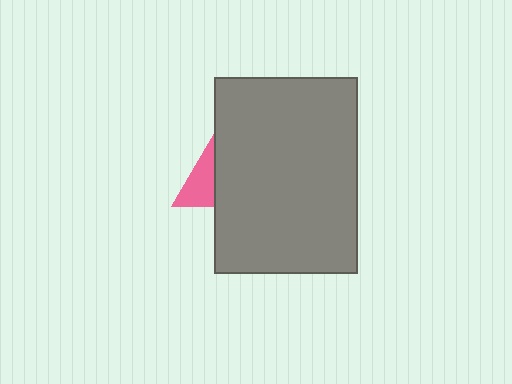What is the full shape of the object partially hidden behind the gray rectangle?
The partially hidden object is a pink triangle.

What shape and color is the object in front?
The object in front is a gray rectangle.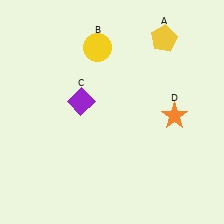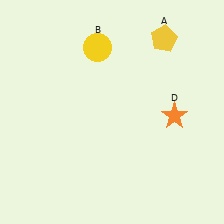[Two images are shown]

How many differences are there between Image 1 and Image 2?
There is 1 difference between the two images.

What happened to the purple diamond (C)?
The purple diamond (C) was removed in Image 2. It was in the top-left area of Image 1.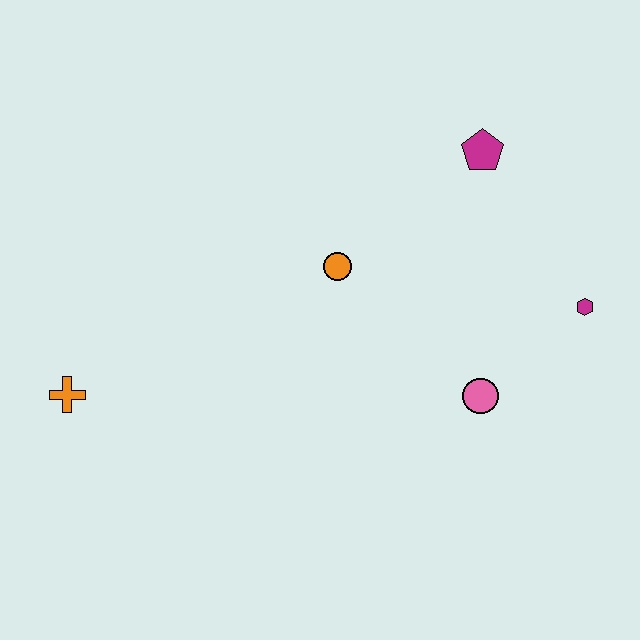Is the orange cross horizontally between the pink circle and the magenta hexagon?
No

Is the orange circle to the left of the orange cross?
No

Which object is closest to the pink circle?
The magenta hexagon is closest to the pink circle.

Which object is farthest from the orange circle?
The orange cross is farthest from the orange circle.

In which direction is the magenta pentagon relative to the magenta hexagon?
The magenta pentagon is above the magenta hexagon.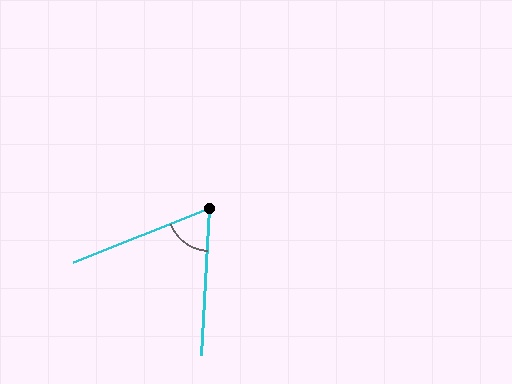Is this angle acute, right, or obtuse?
It is acute.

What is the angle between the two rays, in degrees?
Approximately 65 degrees.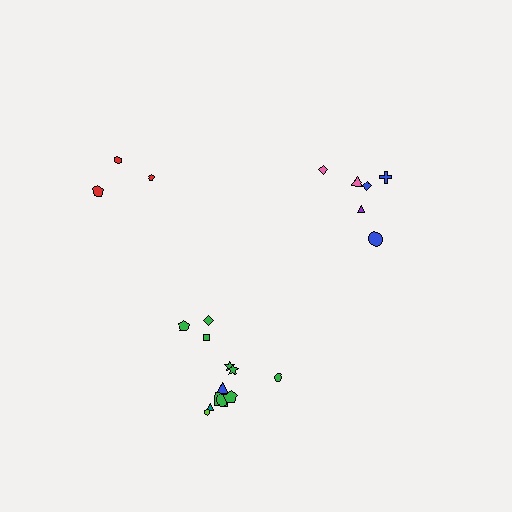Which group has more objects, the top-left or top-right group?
The top-right group.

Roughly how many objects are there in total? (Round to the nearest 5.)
Roughly 20 objects in total.